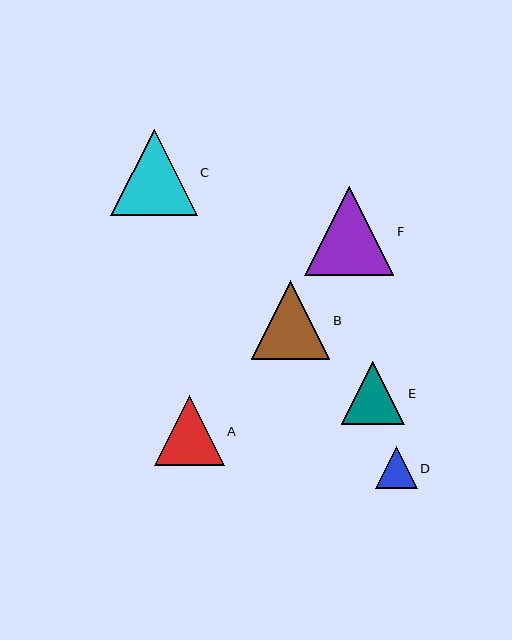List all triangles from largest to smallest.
From largest to smallest: F, C, B, A, E, D.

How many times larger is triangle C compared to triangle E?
Triangle C is approximately 1.4 times the size of triangle E.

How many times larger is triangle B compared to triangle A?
Triangle B is approximately 1.1 times the size of triangle A.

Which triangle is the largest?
Triangle F is the largest with a size of approximately 89 pixels.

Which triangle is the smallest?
Triangle D is the smallest with a size of approximately 42 pixels.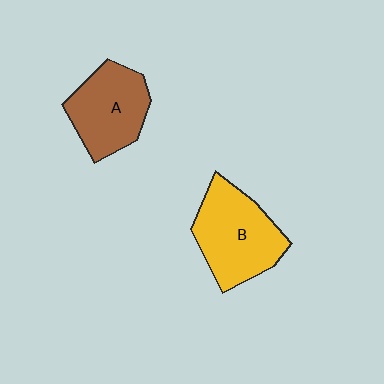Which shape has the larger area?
Shape B (yellow).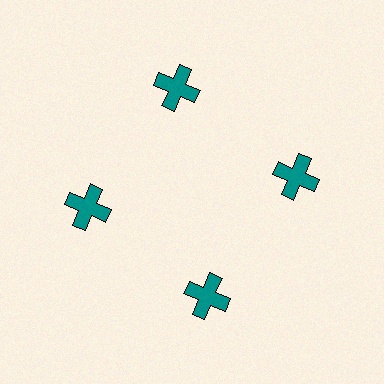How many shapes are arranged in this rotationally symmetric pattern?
There are 4 shapes, arranged in 4 groups of 1.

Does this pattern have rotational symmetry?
Yes, this pattern has 4-fold rotational symmetry. It looks the same after rotating 90 degrees around the center.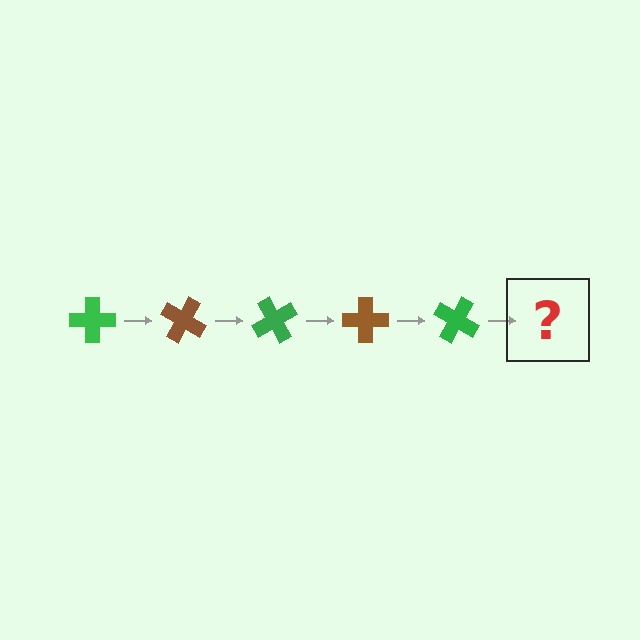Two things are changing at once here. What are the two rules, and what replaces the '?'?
The two rules are that it rotates 30 degrees each step and the color cycles through green and brown. The '?' should be a brown cross, rotated 150 degrees from the start.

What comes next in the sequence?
The next element should be a brown cross, rotated 150 degrees from the start.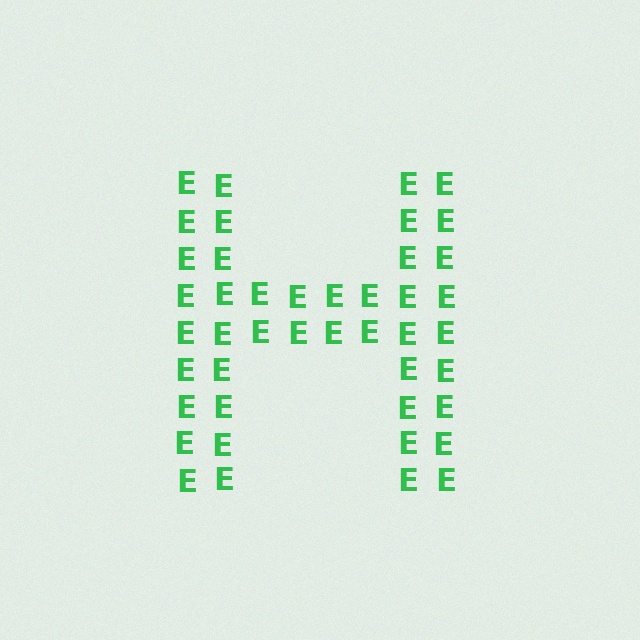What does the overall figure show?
The overall figure shows the letter H.